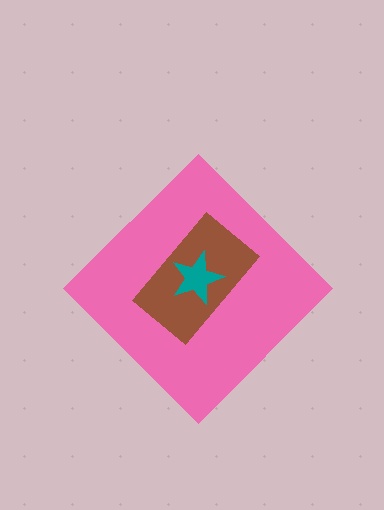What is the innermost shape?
The teal star.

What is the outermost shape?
The pink diamond.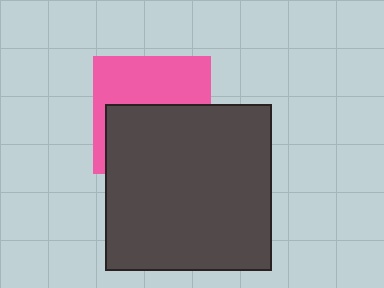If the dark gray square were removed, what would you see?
You would see the complete pink square.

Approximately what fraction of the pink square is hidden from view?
Roughly 53% of the pink square is hidden behind the dark gray square.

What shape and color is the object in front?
The object in front is a dark gray square.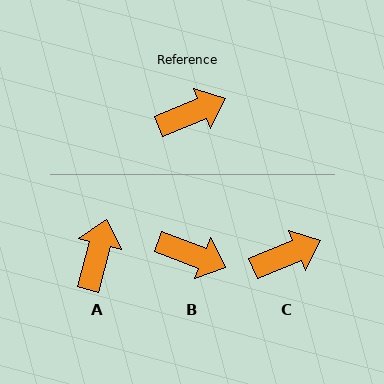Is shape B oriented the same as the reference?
No, it is off by about 44 degrees.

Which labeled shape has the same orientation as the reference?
C.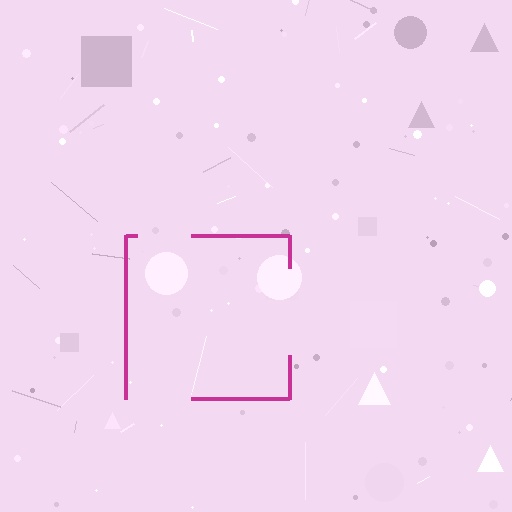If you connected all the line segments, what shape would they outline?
They would outline a square.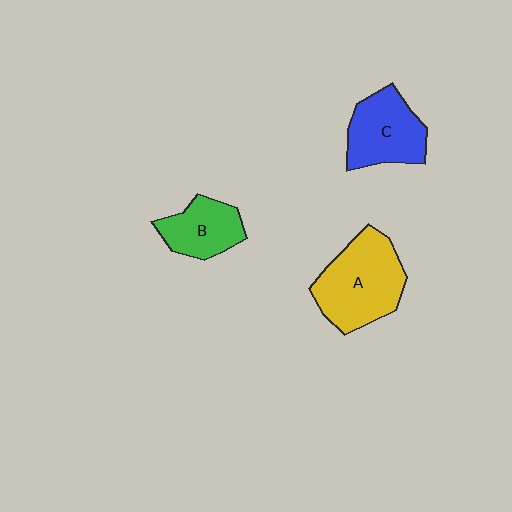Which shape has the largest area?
Shape A (yellow).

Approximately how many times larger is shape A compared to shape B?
Approximately 1.7 times.